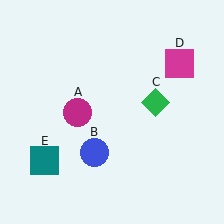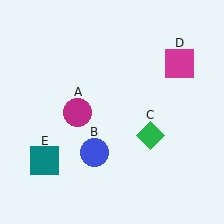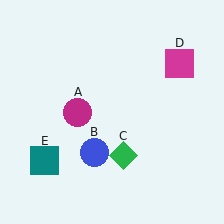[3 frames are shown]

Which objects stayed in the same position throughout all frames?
Magenta circle (object A) and blue circle (object B) and magenta square (object D) and teal square (object E) remained stationary.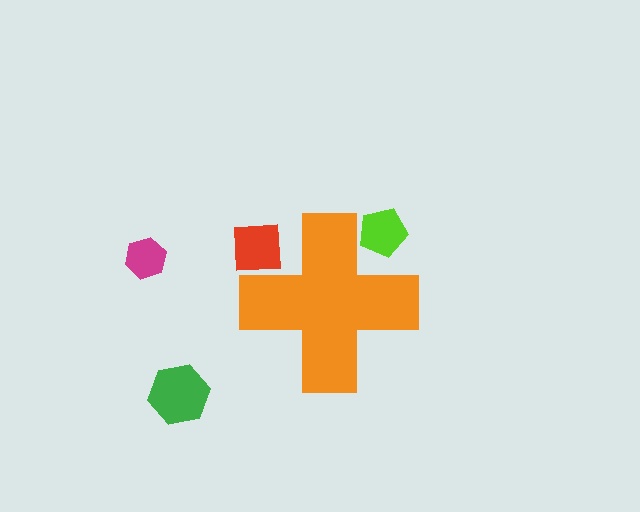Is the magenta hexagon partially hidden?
No, the magenta hexagon is fully visible.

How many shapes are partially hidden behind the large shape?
2 shapes are partially hidden.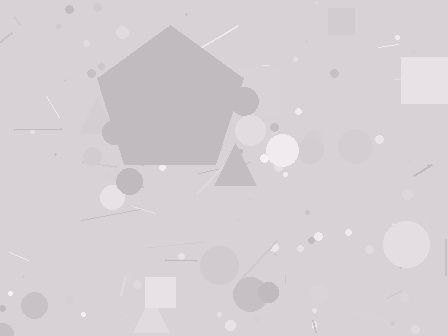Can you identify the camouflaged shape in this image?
The camouflaged shape is a pentagon.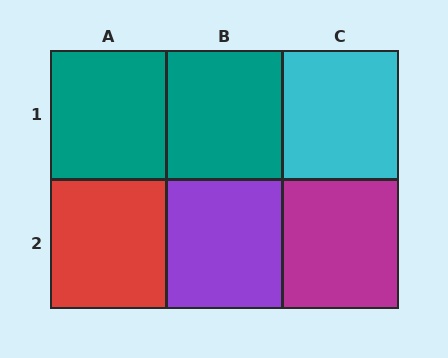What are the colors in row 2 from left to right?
Red, purple, magenta.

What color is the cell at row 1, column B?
Teal.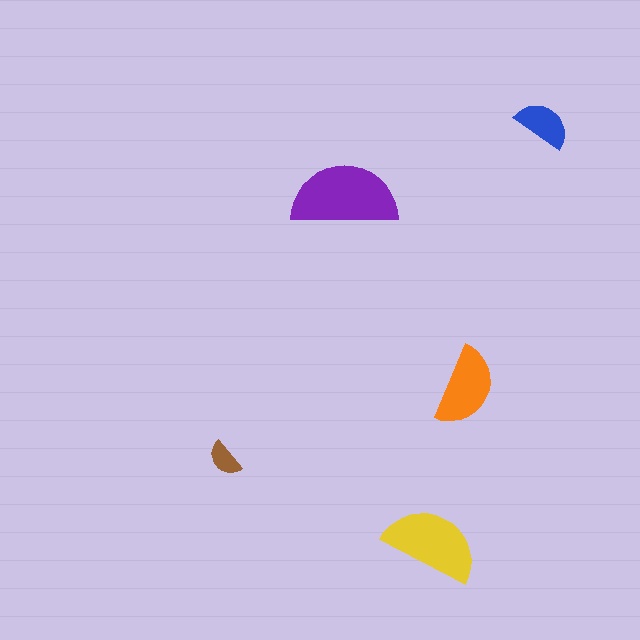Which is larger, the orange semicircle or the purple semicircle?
The purple one.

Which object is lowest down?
The yellow semicircle is bottommost.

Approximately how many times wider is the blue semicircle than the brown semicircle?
About 1.5 times wider.